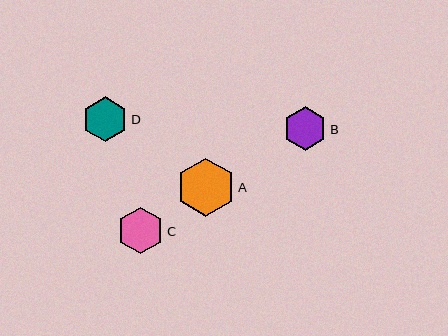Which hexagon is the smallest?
Hexagon B is the smallest with a size of approximately 44 pixels.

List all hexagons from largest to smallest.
From largest to smallest: A, C, D, B.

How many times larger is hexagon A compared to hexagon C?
Hexagon A is approximately 1.2 times the size of hexagon C.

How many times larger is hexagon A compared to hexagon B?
Hexagon A is approximately 1.3 times the size of hexagon B.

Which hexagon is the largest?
Hexagon A is the largest with a size of approximately 58 pixels.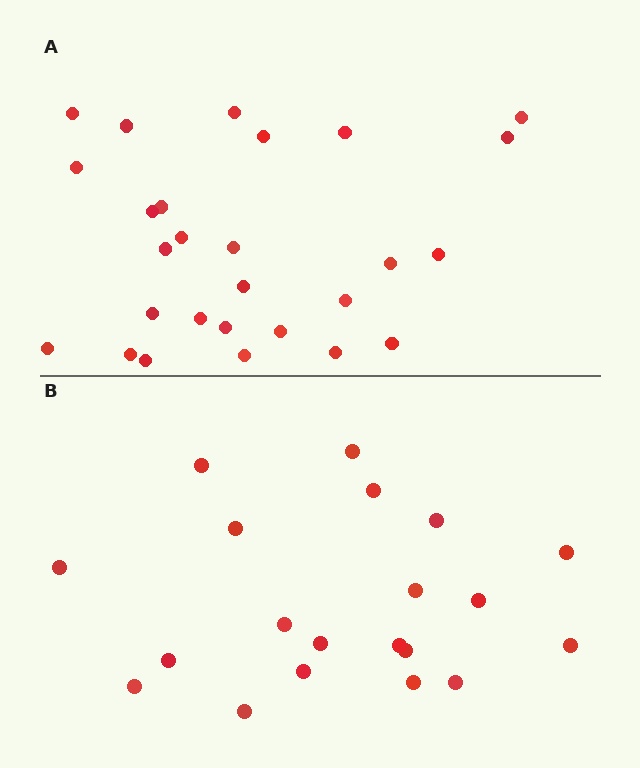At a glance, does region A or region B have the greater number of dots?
Region A (the top region) has more dots.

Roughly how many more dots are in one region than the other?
Region A has roughly 8 or so more dots than region B.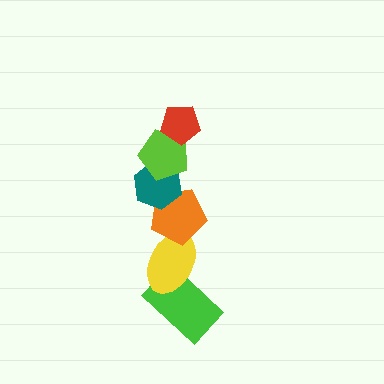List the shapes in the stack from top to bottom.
From top to bottom: the red pentagon, the lime pentagon, the teal hexagon, the orange pentagon, the yellow ellipse, the green rectangle.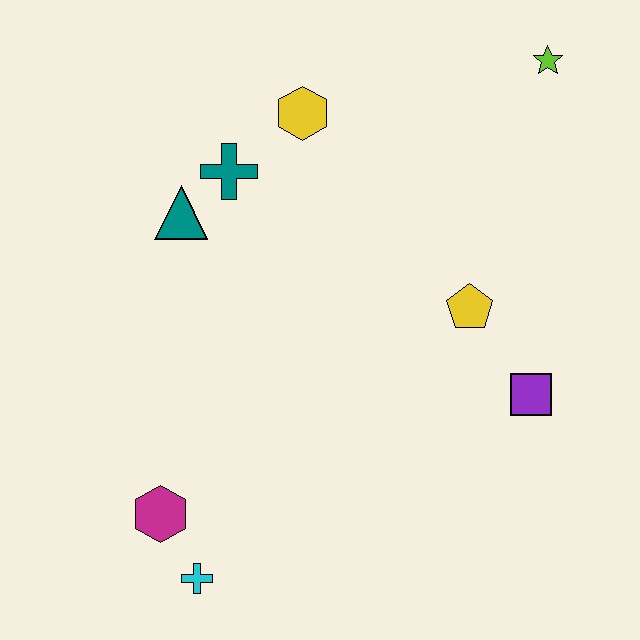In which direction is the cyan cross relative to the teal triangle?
The cyan cross is below the teal triangle.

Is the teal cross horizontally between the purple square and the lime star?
No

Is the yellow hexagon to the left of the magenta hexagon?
No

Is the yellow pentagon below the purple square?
No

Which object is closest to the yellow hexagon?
The teal cross is closest to the yellow hexagon.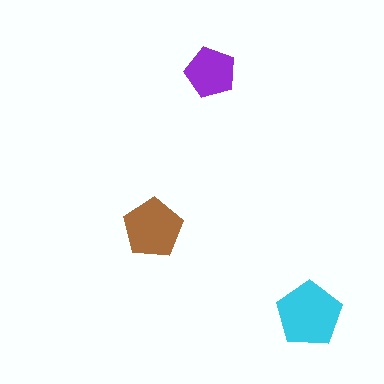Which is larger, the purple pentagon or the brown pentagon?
The brown one.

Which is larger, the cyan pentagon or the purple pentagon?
The cyan one.